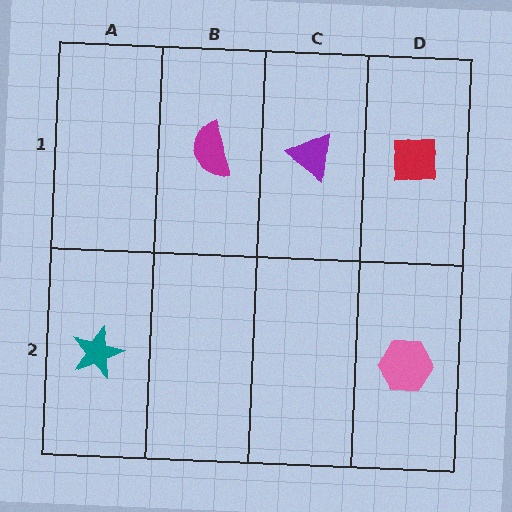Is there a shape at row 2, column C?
No, that cell is empty.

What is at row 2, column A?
A teal star.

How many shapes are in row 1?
3 shapes.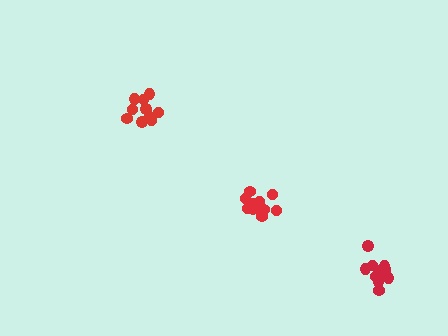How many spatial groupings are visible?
There are 3 spatial groupings.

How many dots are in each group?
Group 1: 12 dots, Group 2: 10 dots, Group 3: 10 dots (32 total).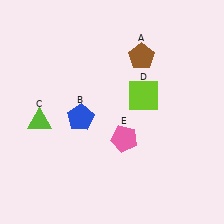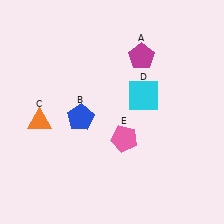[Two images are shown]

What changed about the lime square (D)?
In Image 1, D is lime. In Image 2, it changed to cyan.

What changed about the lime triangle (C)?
In Image 1, C is lime. In Image 2, it changed to orange.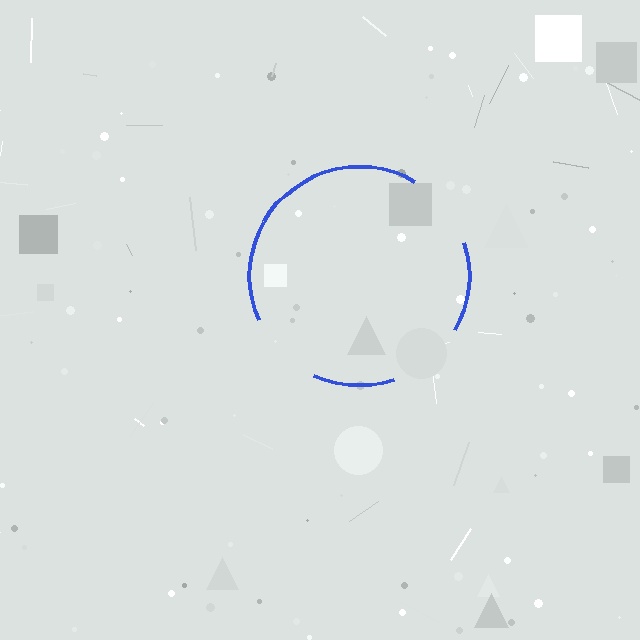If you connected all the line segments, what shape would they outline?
They would outline a circle.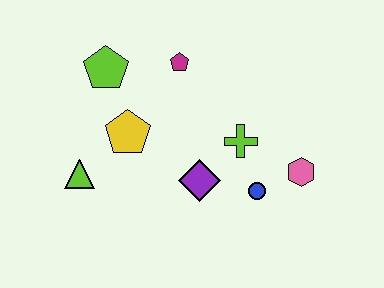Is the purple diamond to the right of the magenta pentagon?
Yes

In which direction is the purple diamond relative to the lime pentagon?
The purple diamond is below the lime pentagon.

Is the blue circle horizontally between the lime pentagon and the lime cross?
No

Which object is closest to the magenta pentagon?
The lime pentagon is closest to the magenta pentagon.